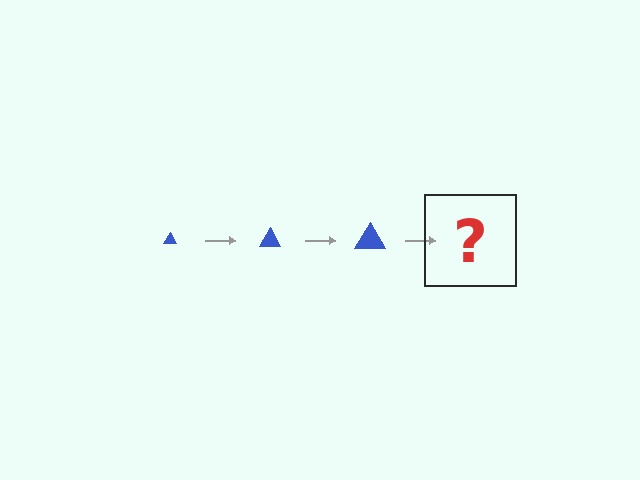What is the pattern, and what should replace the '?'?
The pattern is that the triangle gets progressively larger each step. The '?' should be a blue triangle, larger than the previous one.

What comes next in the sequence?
The next element should be a blue triangle, larger than the previous one.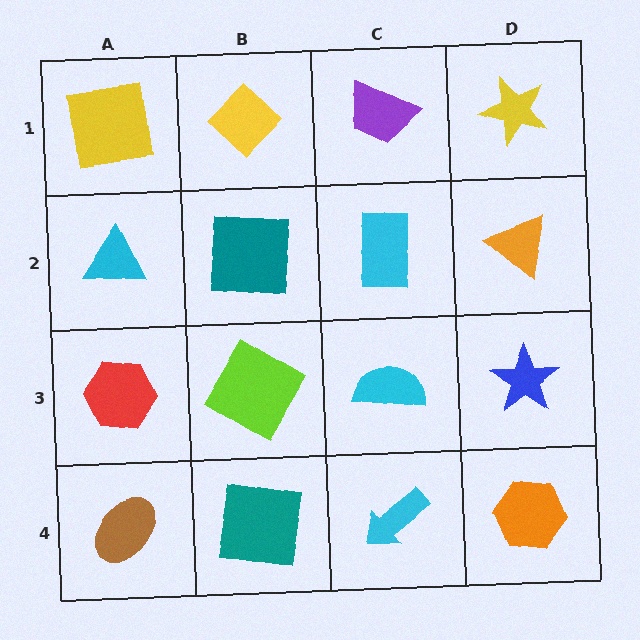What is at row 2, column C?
A cyan rectangle.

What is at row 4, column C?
A cyan arrow.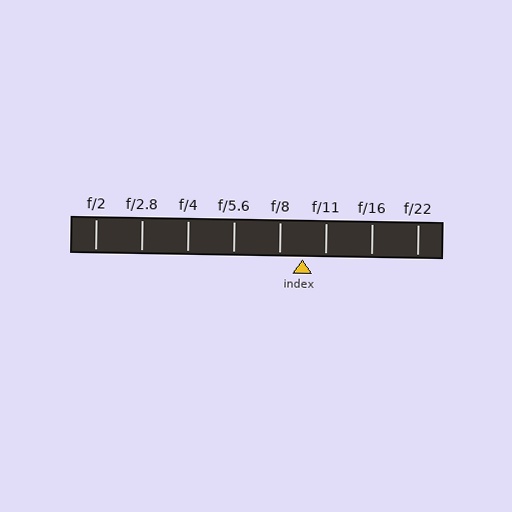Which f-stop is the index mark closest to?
The index mark is closest to f/11.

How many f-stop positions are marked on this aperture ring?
There are 8 f-stop positions marked.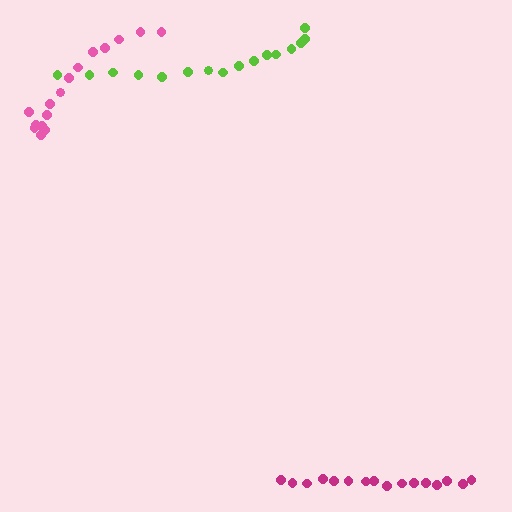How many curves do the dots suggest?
There are 3 distinct paths.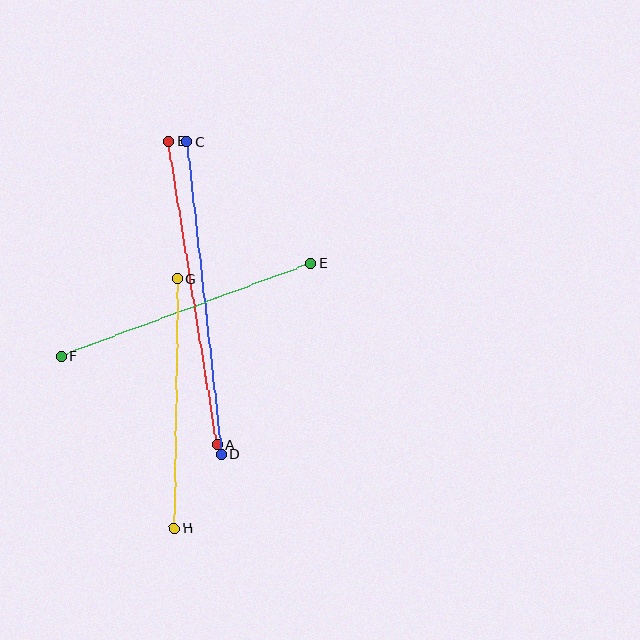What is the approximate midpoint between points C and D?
The midpoint is at approximately (204, 298) pixels.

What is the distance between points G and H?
The distance is approximately 250 pixels.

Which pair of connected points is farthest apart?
Points C and D are farthest apart.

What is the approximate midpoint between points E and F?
The midpoint is at approximately (186, 310) pixels.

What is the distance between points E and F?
The distance is approximately 266 pixels.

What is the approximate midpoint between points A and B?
The midpoint is at approximately (193, 293) pixels.